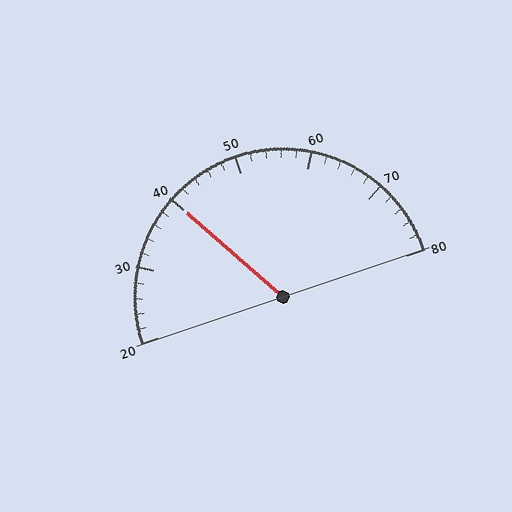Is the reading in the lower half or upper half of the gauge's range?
The reading is in the lower half of the range (20 to 80).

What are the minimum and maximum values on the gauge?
The gauge ranges from 20 to 80.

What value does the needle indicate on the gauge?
The needle indicates approximately 40.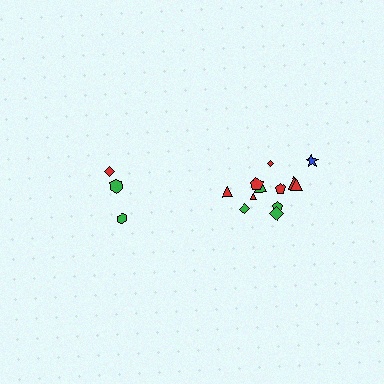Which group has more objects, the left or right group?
The right group.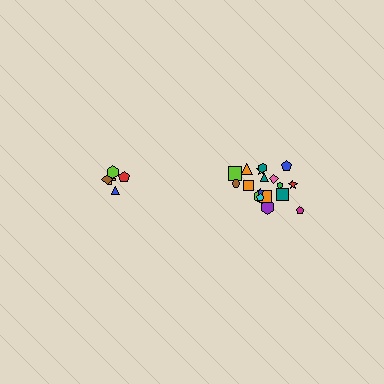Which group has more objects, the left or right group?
The right group.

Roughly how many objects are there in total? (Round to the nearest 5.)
Roughly 25 objects in total.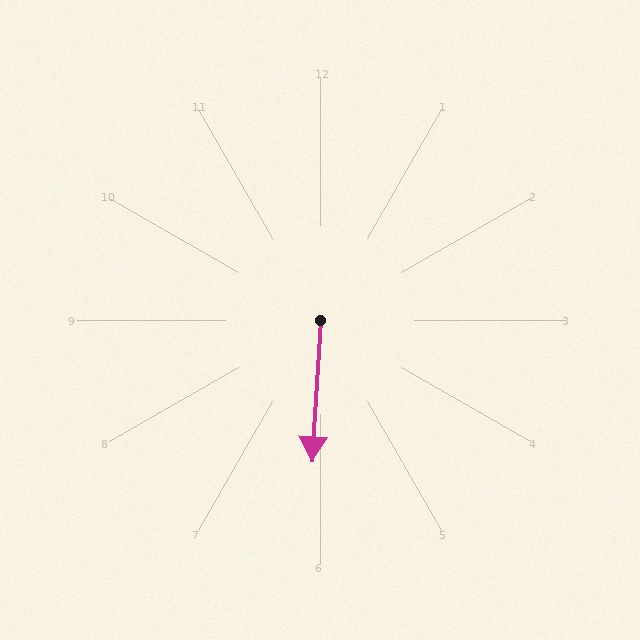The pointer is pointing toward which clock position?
Roughly 6 o'clock.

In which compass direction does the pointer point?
South.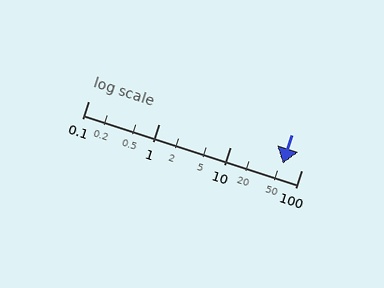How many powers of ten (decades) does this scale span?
The scale spans 3 decades, from 0.1 to 100.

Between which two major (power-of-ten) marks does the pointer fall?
The pointer is between 10 and 100.